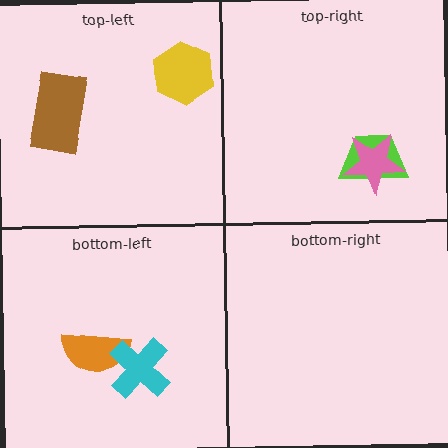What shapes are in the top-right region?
The lime trapezoid, the pink star.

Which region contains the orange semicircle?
The bottom-left region.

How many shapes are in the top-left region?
2.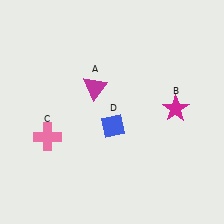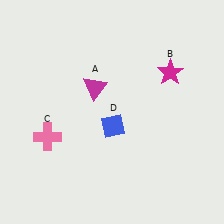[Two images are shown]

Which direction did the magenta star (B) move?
The magenta star (B) moved up.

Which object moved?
The magenta star (B) moved up.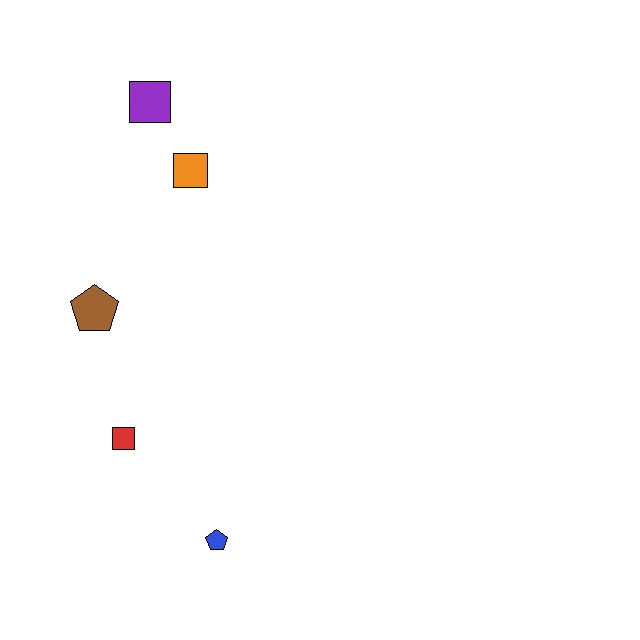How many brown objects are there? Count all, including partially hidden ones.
There is 1 brown object.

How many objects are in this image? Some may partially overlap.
There are 5 objects.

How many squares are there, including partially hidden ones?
There are 3 squares.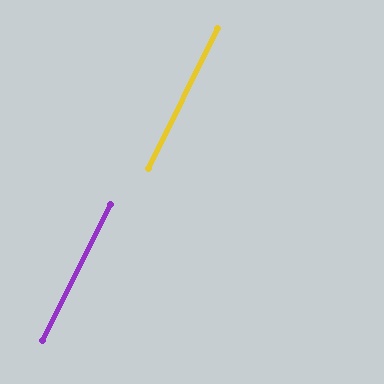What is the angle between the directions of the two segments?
Approximately 1 degree.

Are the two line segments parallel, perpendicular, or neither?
Parallel — their directions differ by only 1.0°.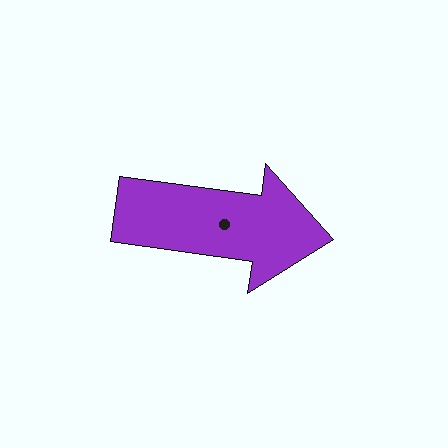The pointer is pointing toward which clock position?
Roughly 3 o'clock.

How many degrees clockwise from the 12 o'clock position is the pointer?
Approximately 98 degrees.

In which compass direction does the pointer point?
East.